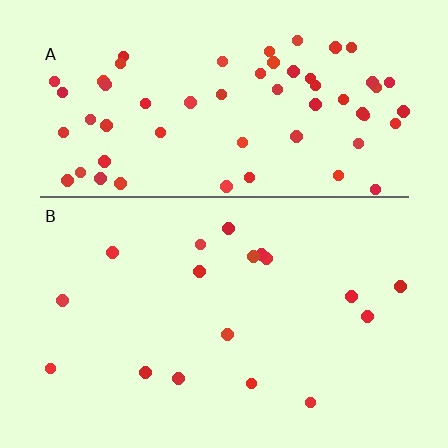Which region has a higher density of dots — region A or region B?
A (the top).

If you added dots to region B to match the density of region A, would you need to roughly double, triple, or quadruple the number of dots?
Approximately quadruple.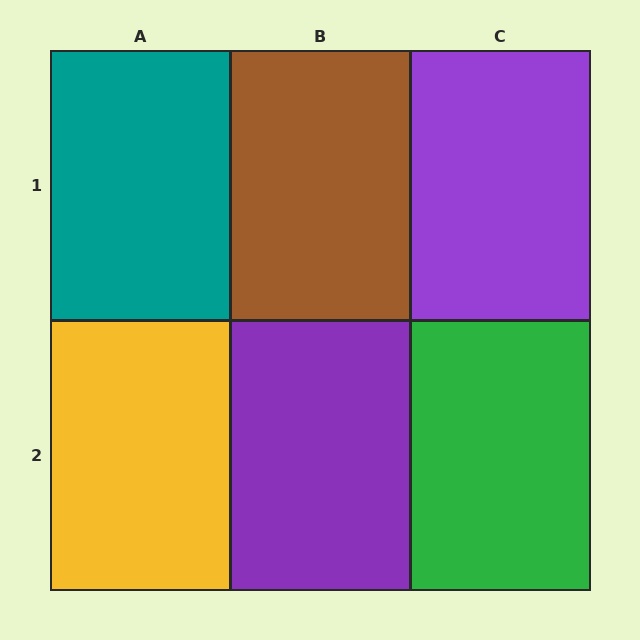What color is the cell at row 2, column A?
Yellow.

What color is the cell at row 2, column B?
Purple.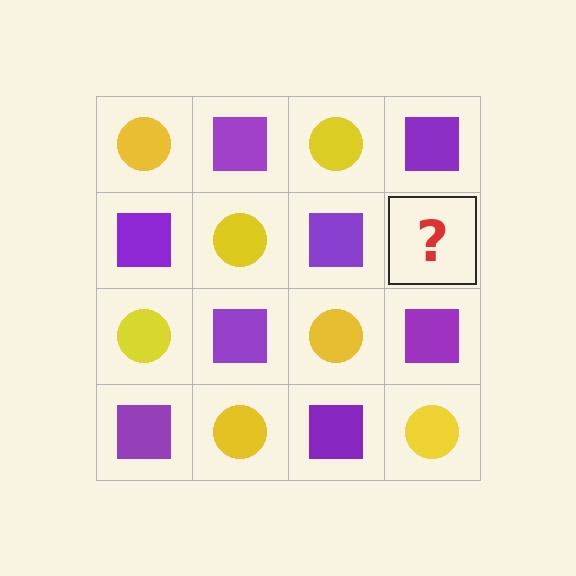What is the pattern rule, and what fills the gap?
The rule is that it alternates yellow circle and purple square in a checkerboard pattern. The gap should be filled with a yellow circle.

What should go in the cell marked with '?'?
The missing cell should contain a yellow circle.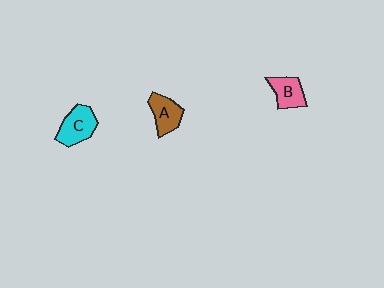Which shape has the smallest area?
Shape B (pink).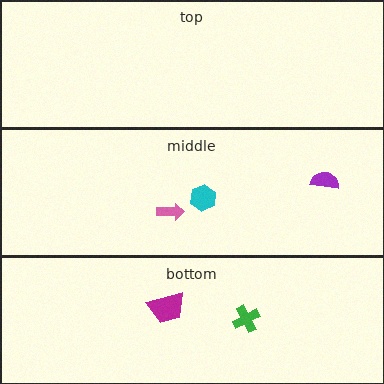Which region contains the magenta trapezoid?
The bottom region.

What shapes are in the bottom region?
The green cross, the magenta trapezoid.